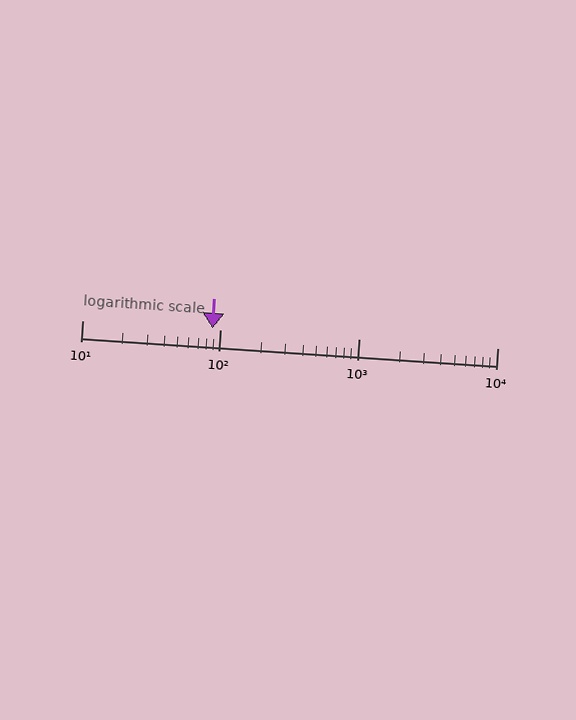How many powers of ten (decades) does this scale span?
The scale spans 3 decades, from 10 to 10000.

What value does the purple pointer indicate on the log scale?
The pointer indicates approximately 87.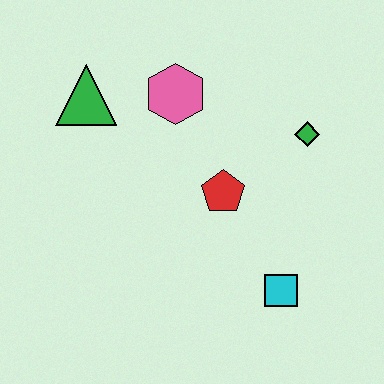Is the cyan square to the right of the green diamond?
No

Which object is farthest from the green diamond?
The green triangle is farthest from the green diamond.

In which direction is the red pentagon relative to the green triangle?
The red pentagon is to the right of the green triangle.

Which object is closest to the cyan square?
The red pentagon is closest to the cyan square.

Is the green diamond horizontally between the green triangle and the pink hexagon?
No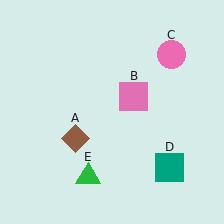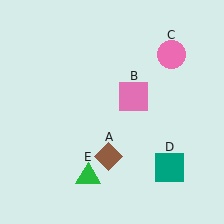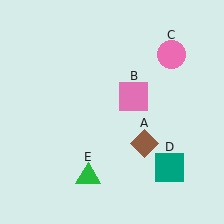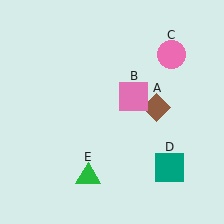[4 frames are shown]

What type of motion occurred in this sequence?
The brown diamond (object A) rotated counterclockwise around the center of the scene.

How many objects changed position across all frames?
1 object changed position: brown diamond (object A).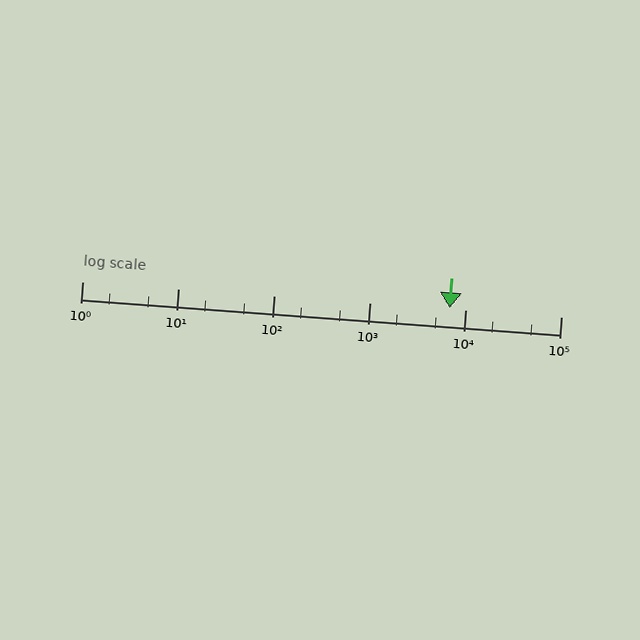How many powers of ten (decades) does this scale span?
The scale spans 5 decades, from 1 to 100000.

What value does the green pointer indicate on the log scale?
The pointer indicates approximately 6900.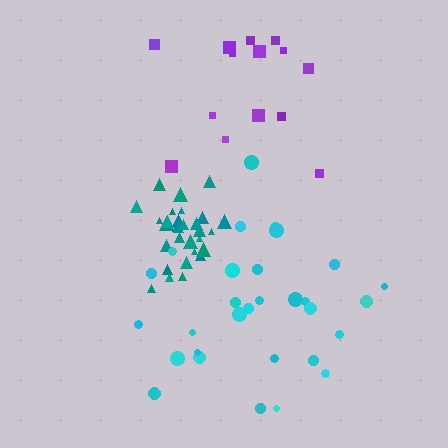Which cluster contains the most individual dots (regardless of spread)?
Teal (31).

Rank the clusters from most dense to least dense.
teal, cyan, purple.